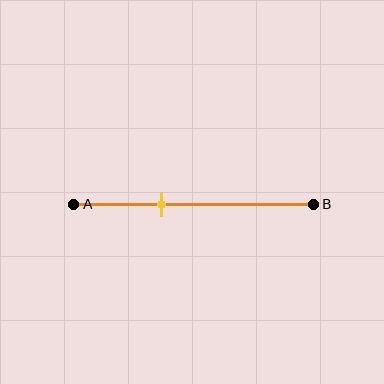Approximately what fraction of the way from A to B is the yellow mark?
The yellow mark is approximately 35% of the way from A to B.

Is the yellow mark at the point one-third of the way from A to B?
No, the mark is at about 35% from A, not at the 33% one-third point.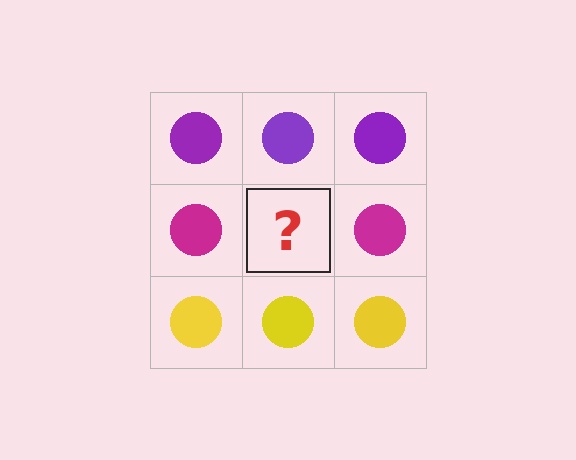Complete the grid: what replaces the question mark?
The question mark should be replaced with a magenta circle.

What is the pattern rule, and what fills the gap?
The rule is that each row has a consistent color. The gap should be filled with a magenta circle.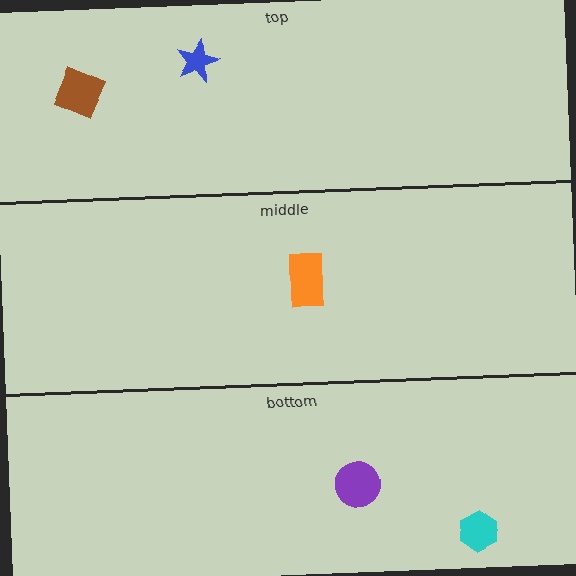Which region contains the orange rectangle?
The middle region.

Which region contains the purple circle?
The bottom region.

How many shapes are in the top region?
2.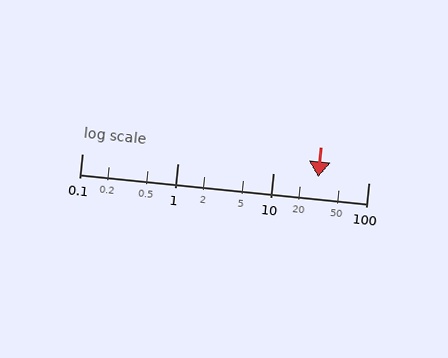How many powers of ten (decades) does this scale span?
The scale spans 3 decades, from 0.1 to 100.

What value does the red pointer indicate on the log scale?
The pointer indicates approximately 30.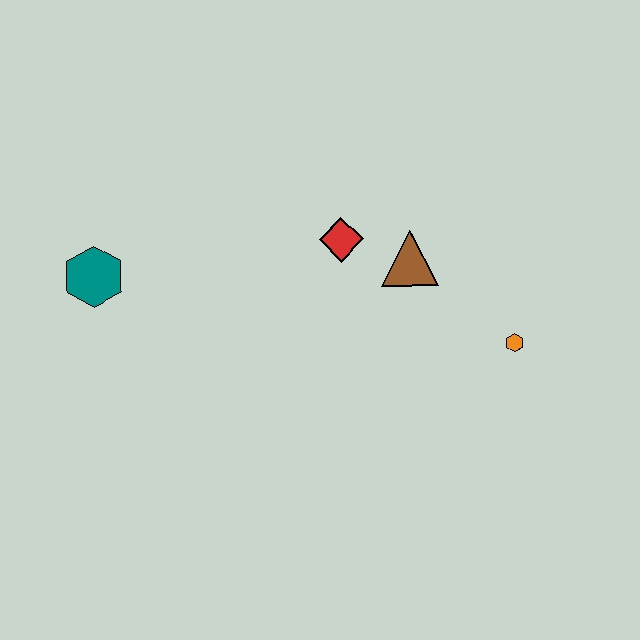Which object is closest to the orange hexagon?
The brown triangle is closest to the orange hexagon.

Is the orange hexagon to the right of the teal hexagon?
Yes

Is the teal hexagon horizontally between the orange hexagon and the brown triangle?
No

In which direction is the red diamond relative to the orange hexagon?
The red diamond is to the left of the orange hexagon.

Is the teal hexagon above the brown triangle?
No